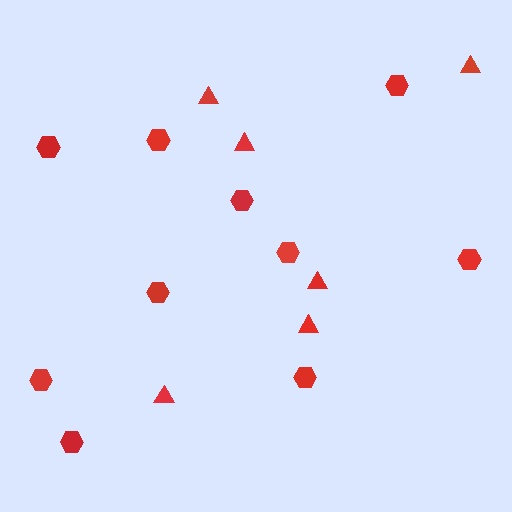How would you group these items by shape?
There are 2 groups: one group of hexagons (10) and one group of triangles (6).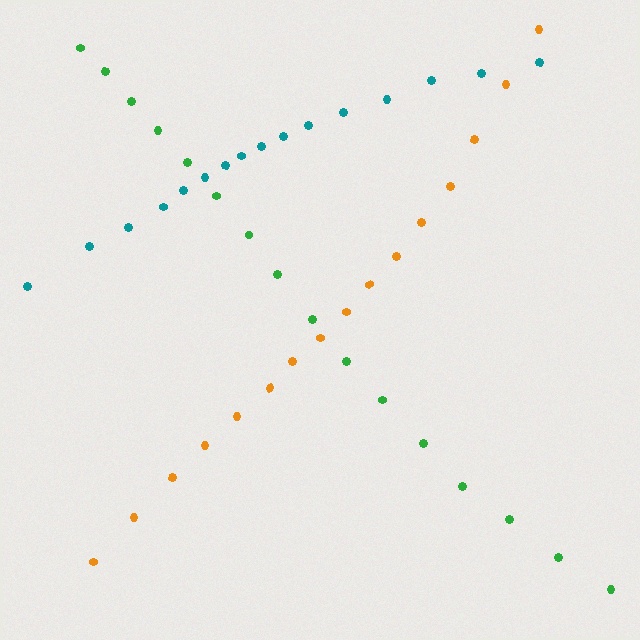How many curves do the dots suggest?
There are 3 distinct paths.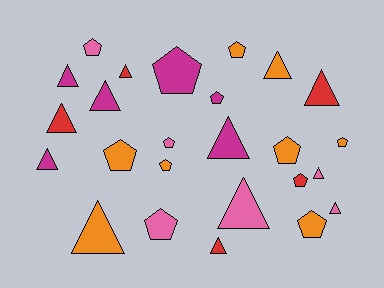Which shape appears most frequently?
Triangle, with 13 objects.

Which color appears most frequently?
Orange, with 8 objects.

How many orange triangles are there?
There are 2 orange triangles.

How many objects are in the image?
There are 25 objects.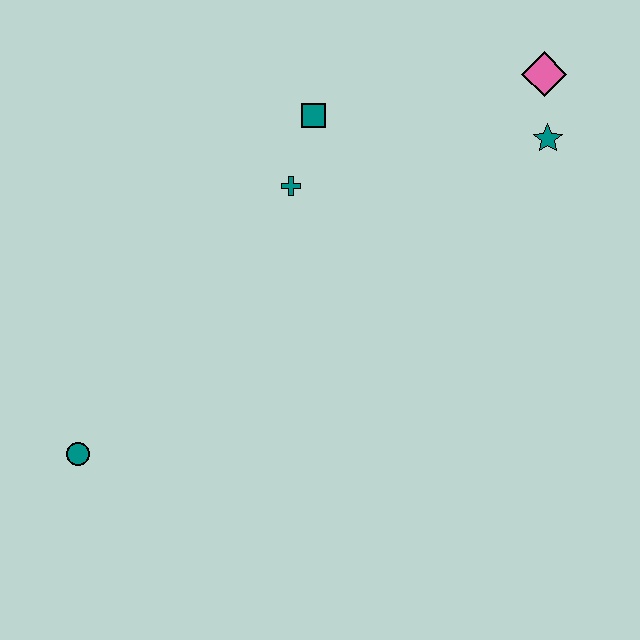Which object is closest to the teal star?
The pink diamond is closest to the teal star.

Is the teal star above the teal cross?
Yes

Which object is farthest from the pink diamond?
The teal circle is farthest from the pink diamond.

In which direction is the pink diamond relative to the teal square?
The pink diamond is to the right of the teal square.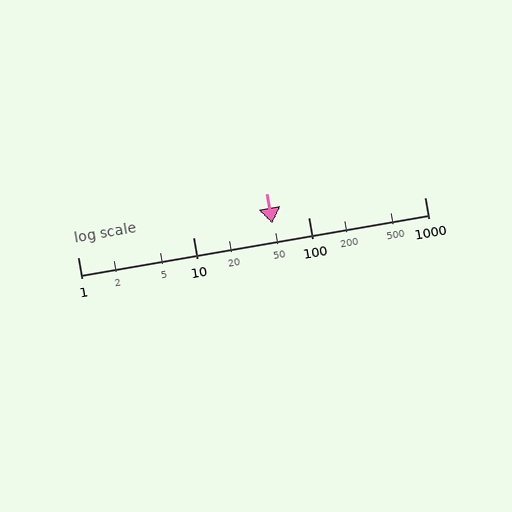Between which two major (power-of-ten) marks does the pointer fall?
The pointer is between 10 and 100.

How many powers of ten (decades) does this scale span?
The scale spans 3 decades, from 1 to 1000.